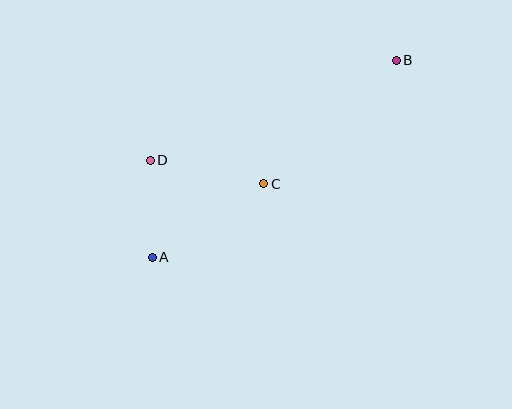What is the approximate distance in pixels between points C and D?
The distance between C and D is approximately 115 pixels.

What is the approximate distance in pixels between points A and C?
The distance between A and C is approximately 133 pixels.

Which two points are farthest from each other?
Points A and B are farthest from each other.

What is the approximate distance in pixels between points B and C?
The distance between B and C is approximately 181 pixels.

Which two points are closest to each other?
Points A and D are closest to each other.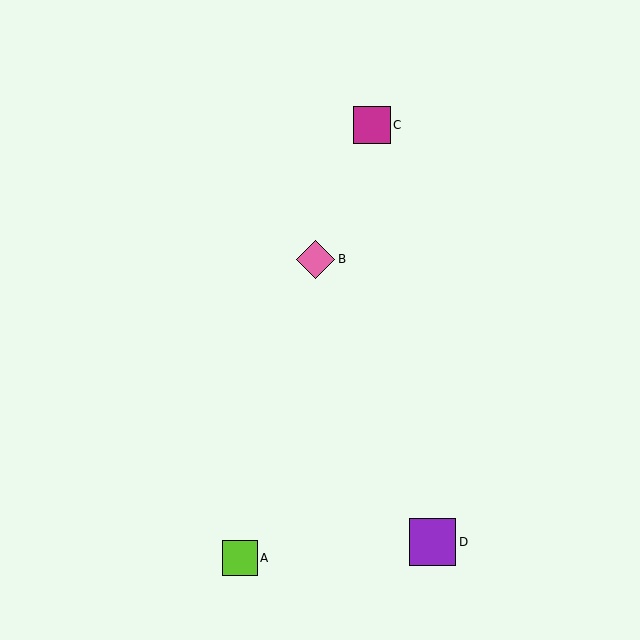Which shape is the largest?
The purple square (labeled D) is the largest.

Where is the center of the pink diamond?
The center of the pink diamond is at (316, 259).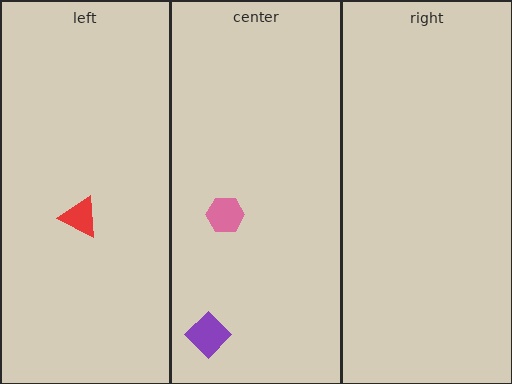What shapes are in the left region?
The red triangle.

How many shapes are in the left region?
1.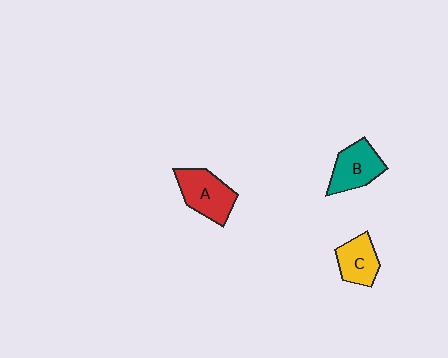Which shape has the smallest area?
Shape C (yellow).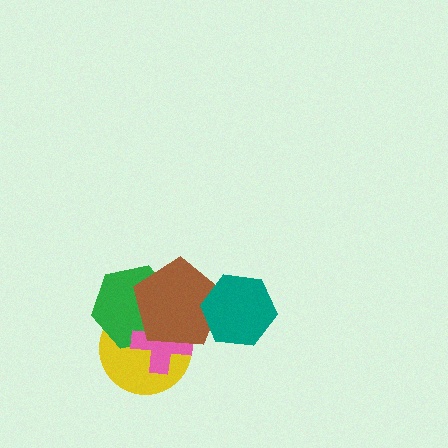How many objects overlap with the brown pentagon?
4 objects overlap with the brown pentagon.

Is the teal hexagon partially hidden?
No, no other shape covers it.